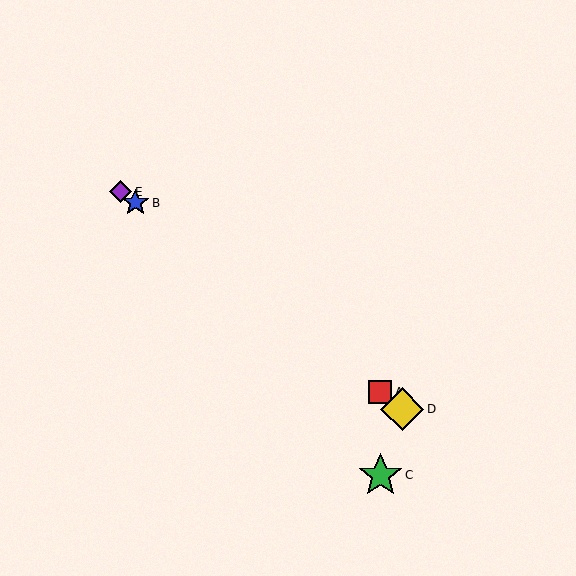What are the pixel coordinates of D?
Object D is at (402, 409).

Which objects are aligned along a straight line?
Objects A, B, D, E are aligned along a straight line.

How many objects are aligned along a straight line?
4 objects (A, B, D, E) are aligned along a straight line.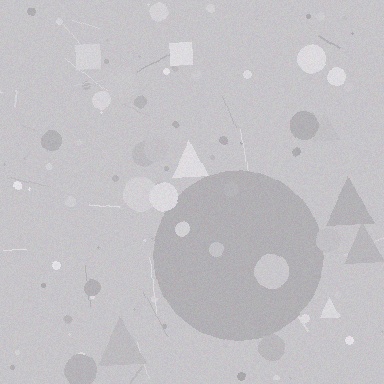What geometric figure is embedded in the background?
A circle is embedded in the background.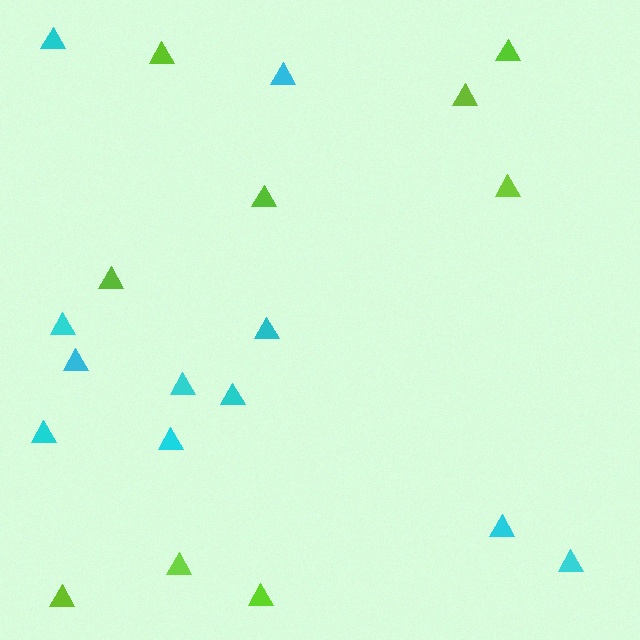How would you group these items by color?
There are 2 groups: one group of cyan triangles (11) and one group of lime triangles (9).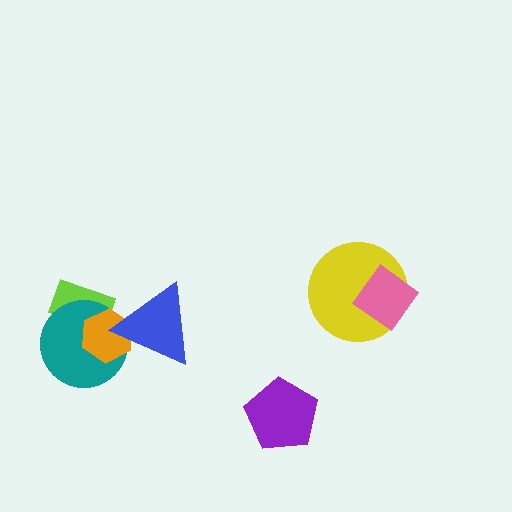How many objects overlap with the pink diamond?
1 object overlaps with the pink diamond.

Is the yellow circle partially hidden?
Yes, it is partially covered by another shape.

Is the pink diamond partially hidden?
No, no other shape covers it.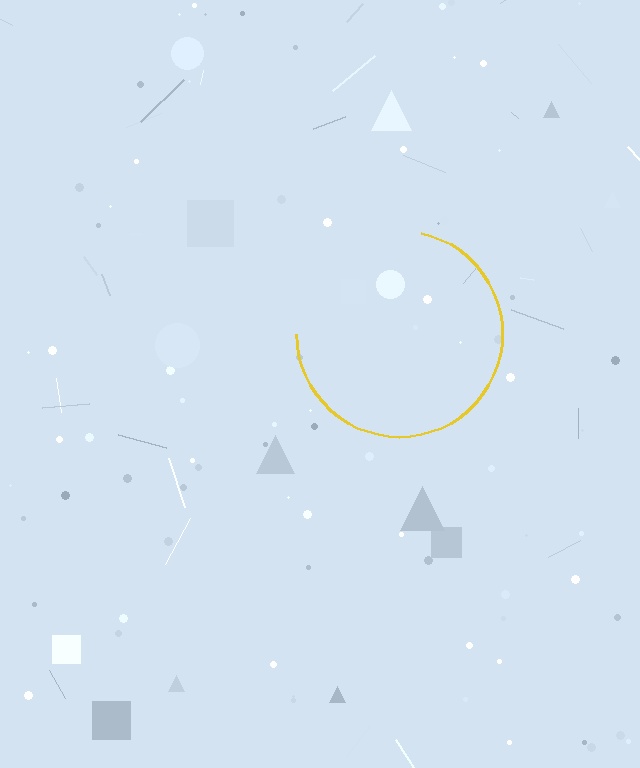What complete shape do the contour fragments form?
The contour fragments form a circle.